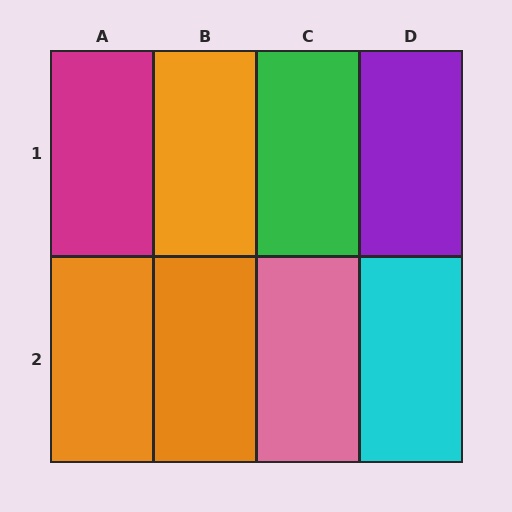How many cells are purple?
1 cell is purple.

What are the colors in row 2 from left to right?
Orange, orange, pink, cyan.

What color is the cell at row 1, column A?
Magenta.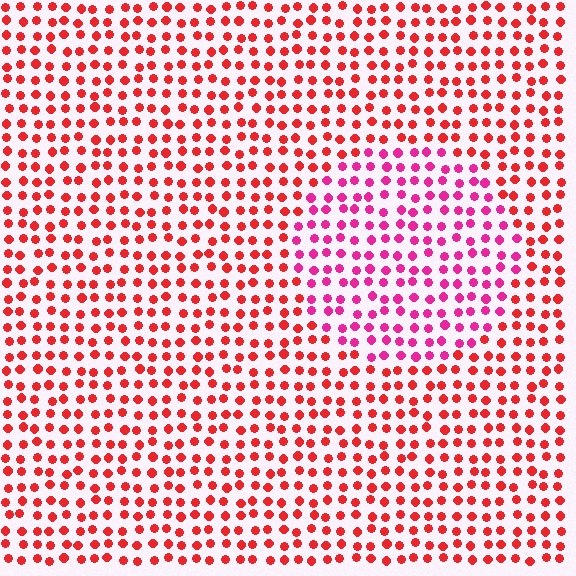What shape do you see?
I see a circle.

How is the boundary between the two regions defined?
The boundary is defined purely by a slight shift in hue (about 35 degrees). Spacing, size, and orientation are identical on both sides.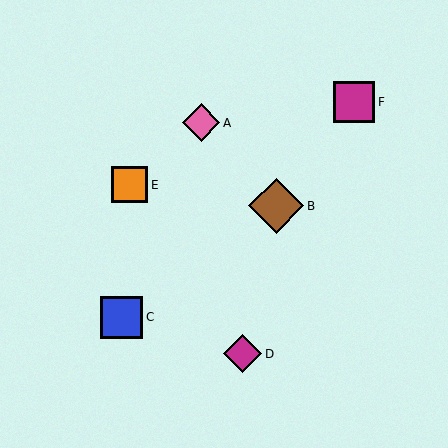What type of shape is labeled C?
Shape C is a blue square.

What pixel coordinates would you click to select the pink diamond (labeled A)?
Click at (201, 123) to select the pink diamond A.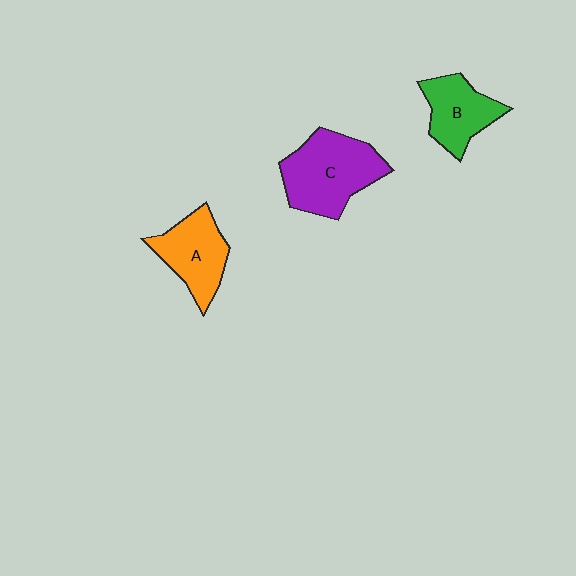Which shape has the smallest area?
Shape B (green).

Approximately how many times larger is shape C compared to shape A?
Approximately 1.4 times.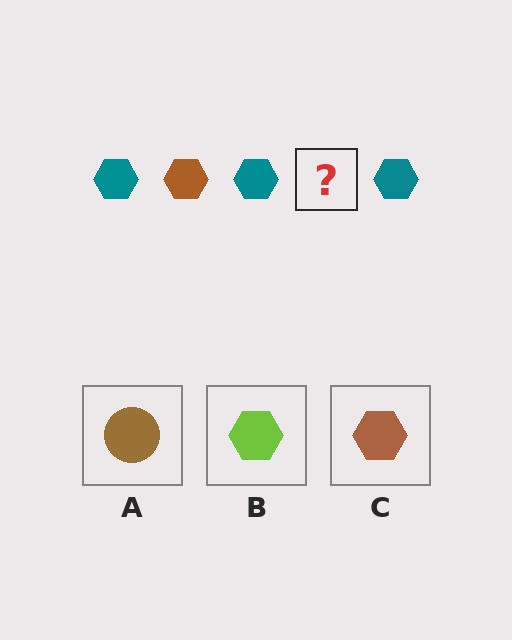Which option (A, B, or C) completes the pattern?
C.